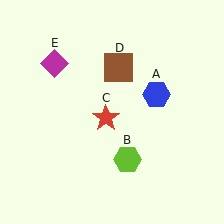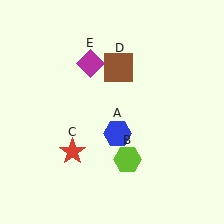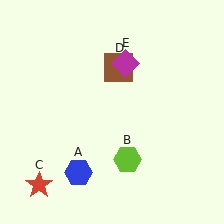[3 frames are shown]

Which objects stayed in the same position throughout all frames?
Lime hexagon (object B) and brown square (object D) remained stationary.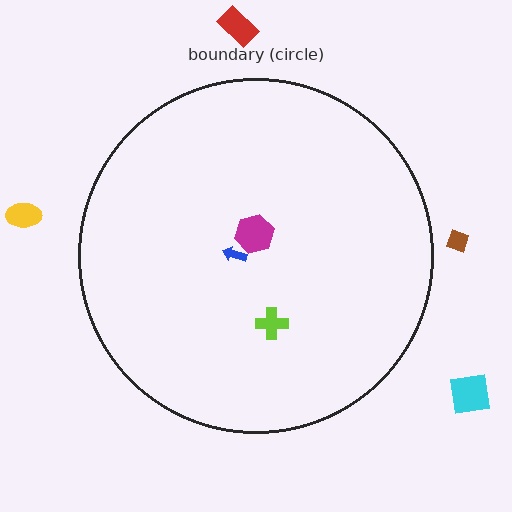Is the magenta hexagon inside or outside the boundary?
Inside.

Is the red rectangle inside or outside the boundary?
Outside.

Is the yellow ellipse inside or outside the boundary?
Outside.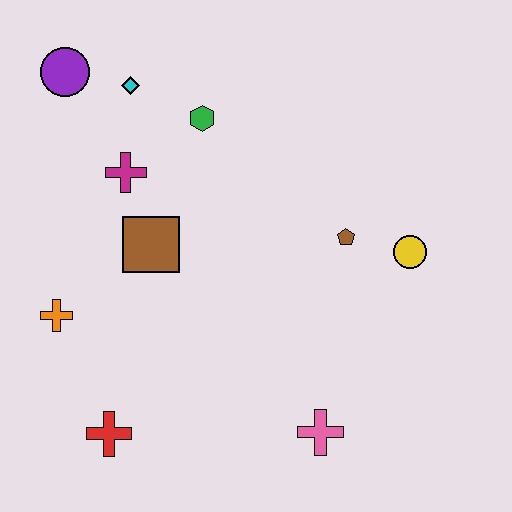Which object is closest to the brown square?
The magenta cross is closest to the brown square.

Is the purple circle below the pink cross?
No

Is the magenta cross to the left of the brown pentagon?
Yes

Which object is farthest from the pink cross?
The purple circle is farthest from the pink cross.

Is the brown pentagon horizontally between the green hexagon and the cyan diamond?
No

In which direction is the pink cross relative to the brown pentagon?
The pink cross is below the brown pentagon.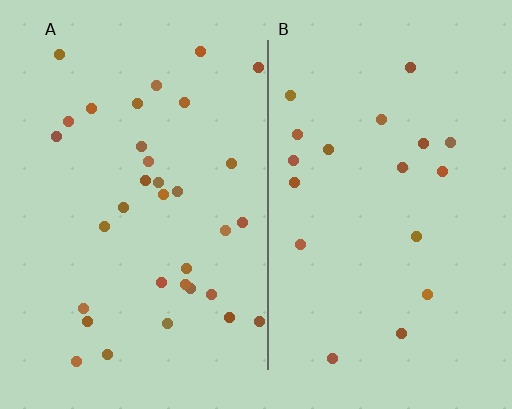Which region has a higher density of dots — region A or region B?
A (the left).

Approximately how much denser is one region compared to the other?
Approximately 1.8× — region A over region B.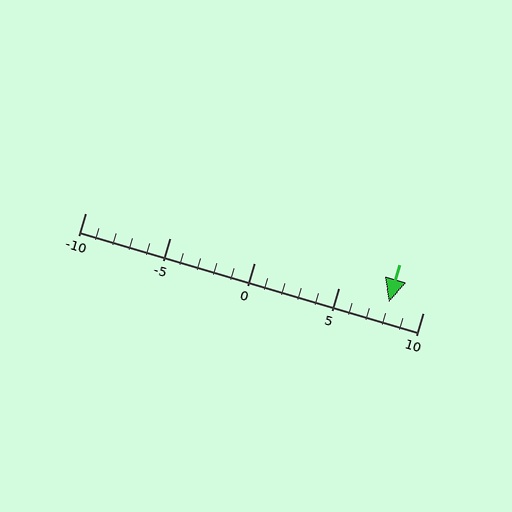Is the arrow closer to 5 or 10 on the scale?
The arrow is closer to 10.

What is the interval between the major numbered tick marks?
The major tick marks are spaced 5 units apart.